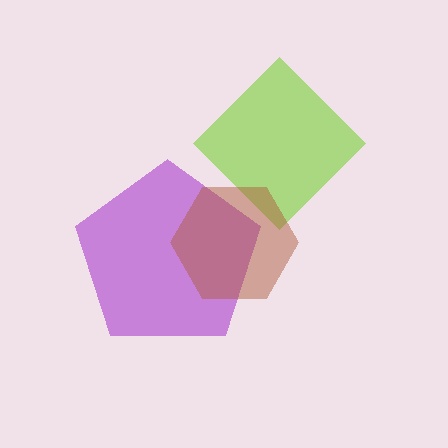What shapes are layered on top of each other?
The layered shapes are: a purple pentagon, a lime diamond, a brown hexagon.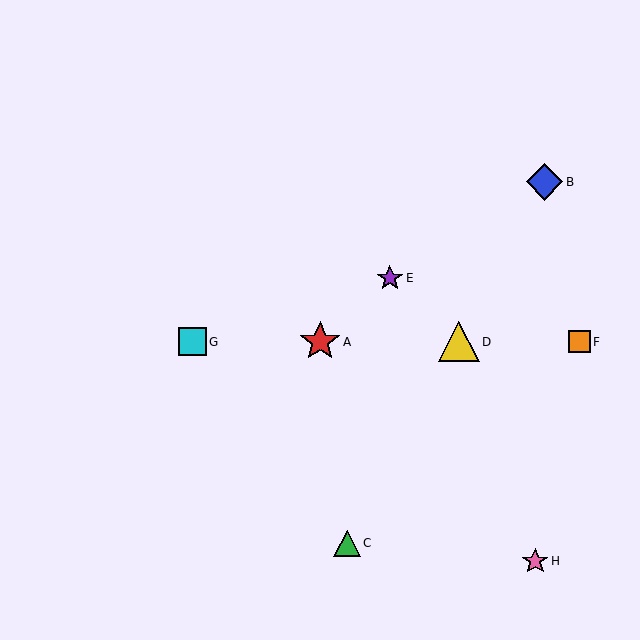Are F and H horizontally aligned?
No, F is at y≈342 and H is at y≈561.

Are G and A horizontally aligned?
Yes, both are at y≈342.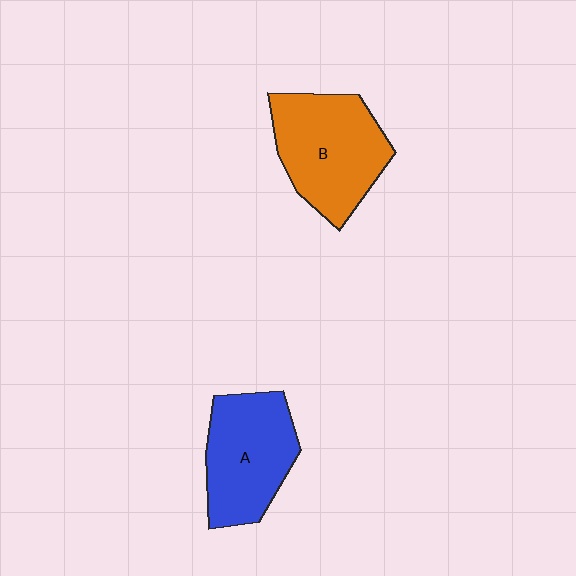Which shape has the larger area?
Shape B (orange).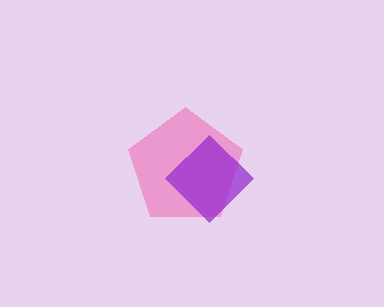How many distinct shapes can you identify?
There are 2 distinct shapes: a pink pentagon, a purple diamond.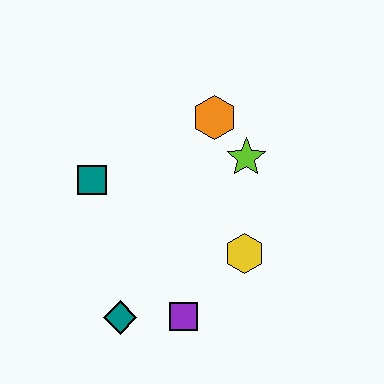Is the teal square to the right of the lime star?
No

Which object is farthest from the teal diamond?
The orange hexagon is farthest from the teal diamond.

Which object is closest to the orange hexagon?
The lime star is closest to the orange hexagon.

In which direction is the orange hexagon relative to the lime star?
The orange hexagon is above the lime star.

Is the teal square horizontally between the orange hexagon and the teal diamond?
No